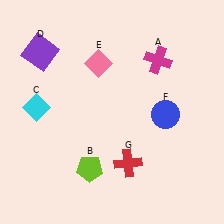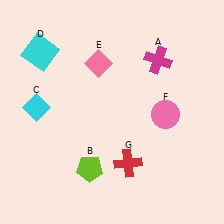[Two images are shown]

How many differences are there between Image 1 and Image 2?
There are 2 differences between the two images.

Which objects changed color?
D changed from purple to cyan. F changed from blue to pink.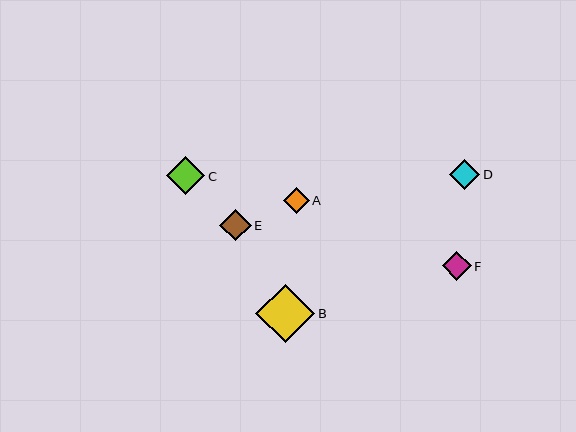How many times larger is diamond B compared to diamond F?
Diamond B is approximately 2.0 times the size of diamond F.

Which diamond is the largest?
Diamond B is the largest with a size of approximately 59 pixels.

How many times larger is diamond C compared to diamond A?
Diamond C is approximately 1.5 times the size of diamond A.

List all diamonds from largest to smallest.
From largest to smallest: B, C, E, D, F, A.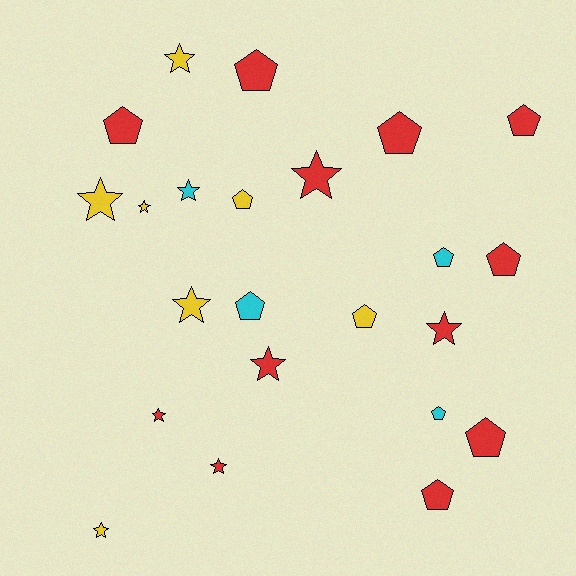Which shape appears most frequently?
Pentagon, with 12 objects.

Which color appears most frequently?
Red, with 12 objects.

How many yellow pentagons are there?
There are 2 yellow pentagons.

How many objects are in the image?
There are 23 objects.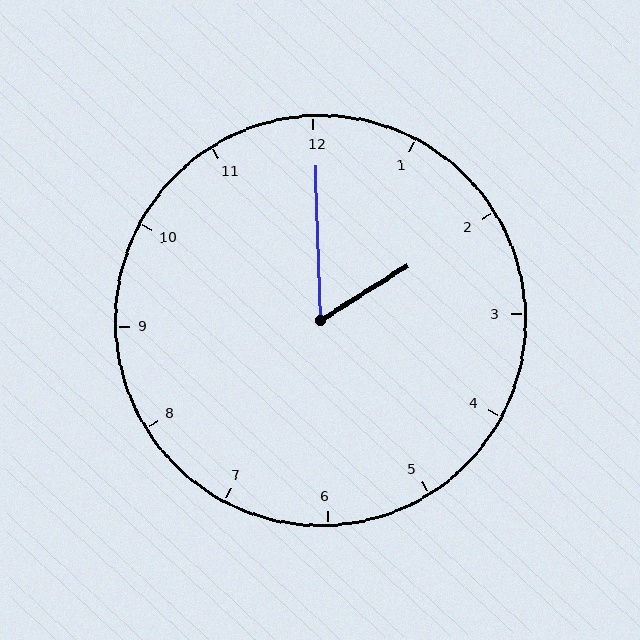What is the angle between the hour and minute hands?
Approximately 60 degrees.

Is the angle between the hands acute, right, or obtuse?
It is acute.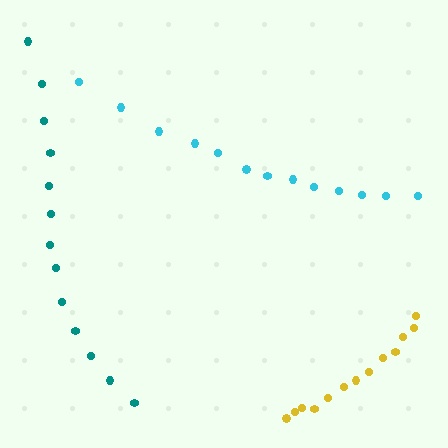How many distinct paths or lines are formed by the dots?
There are 3 distinct paths.